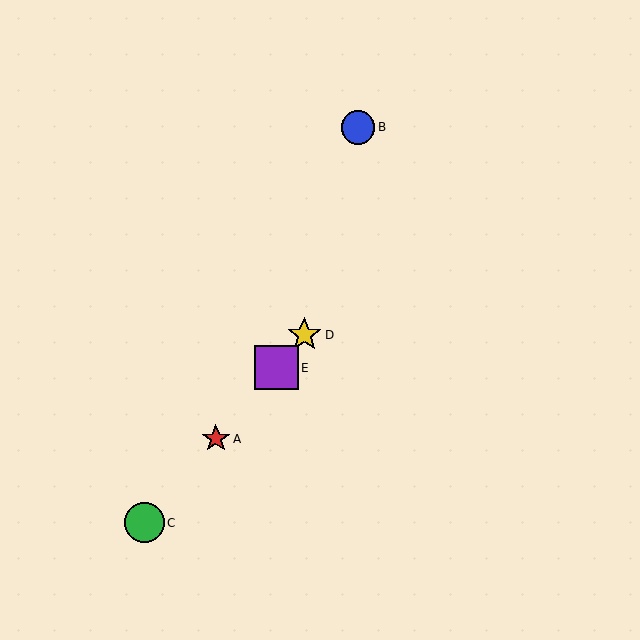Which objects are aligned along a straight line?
Objects A, C, D, E are aligned along a straight line.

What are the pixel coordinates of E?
Object E is at (277, 368).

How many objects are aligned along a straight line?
4 objects (A, C, D, E) are aligned along a straight line.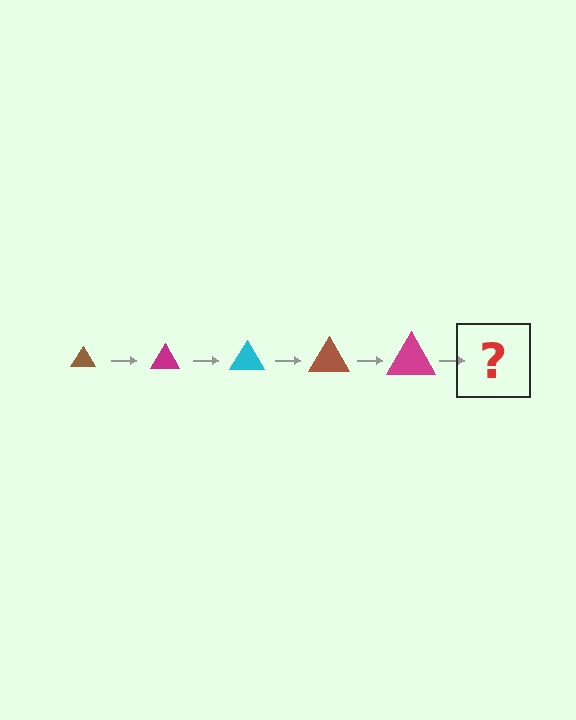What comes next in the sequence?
The next element should be a cyan triangle, larger than the previous one.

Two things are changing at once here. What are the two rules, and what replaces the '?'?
The two rules are that the triangle grows larger each step and the color cycles through brown, magenta, and cyan. The '?' should be a cyan triangle, larger than the previous one.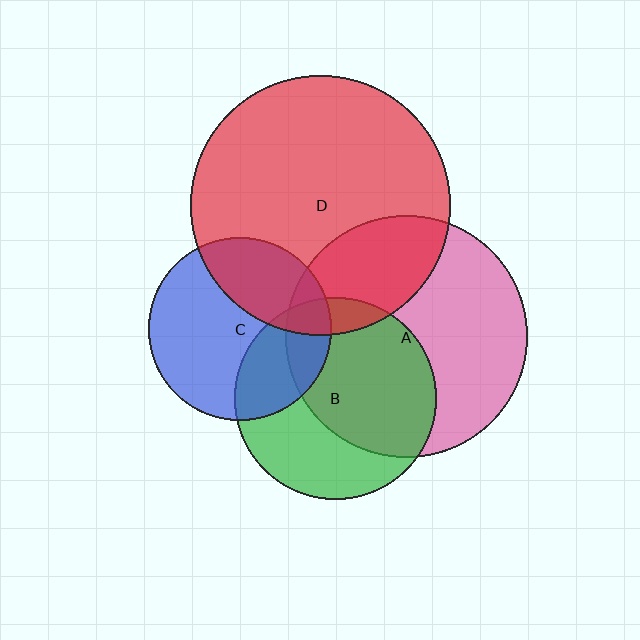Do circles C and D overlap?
Yes.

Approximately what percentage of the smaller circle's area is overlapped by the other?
Approximately 30%.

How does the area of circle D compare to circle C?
Approximately 2.0 times.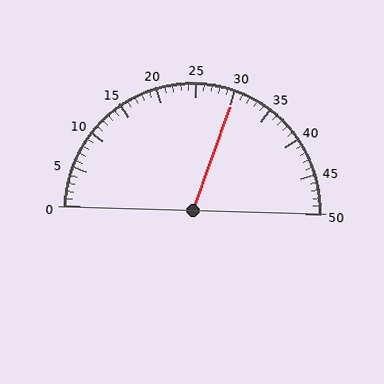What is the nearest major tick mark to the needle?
The nearest major tick mark is 30.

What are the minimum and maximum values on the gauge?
The gauge ranges from 0 to 50.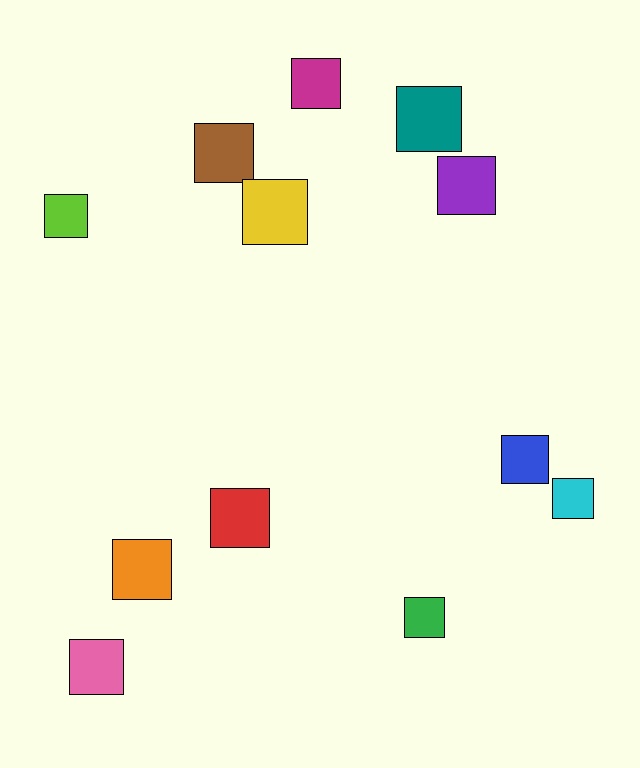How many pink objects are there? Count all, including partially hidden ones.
There is 1 pink object.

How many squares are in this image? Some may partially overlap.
There are 12 squares.